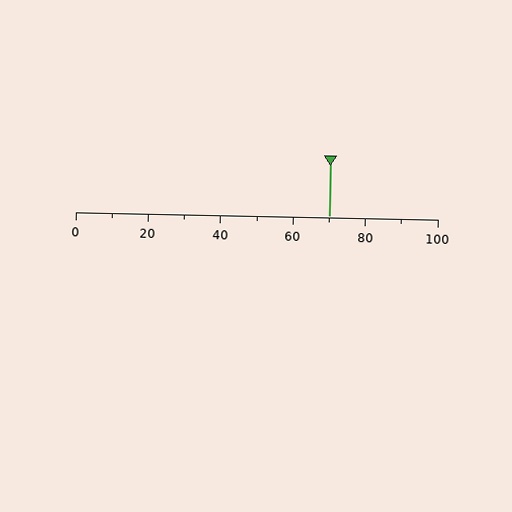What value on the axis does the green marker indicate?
The marker indicates approximately 70.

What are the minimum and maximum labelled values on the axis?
The axis runs from 0 to 100.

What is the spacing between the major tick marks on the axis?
The major ticks are spaced 20 apart.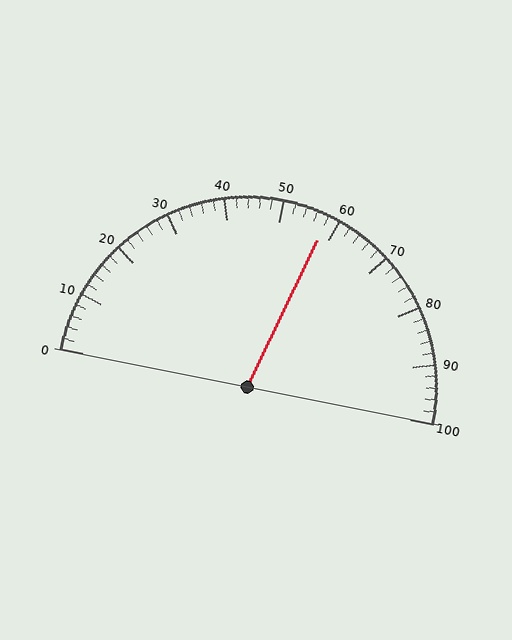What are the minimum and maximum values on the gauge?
The gauge ranges from 0 to 100.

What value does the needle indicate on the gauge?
The needle indicates approximately 58.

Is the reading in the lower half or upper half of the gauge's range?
The reading is in the upper half of the range (0 to 100).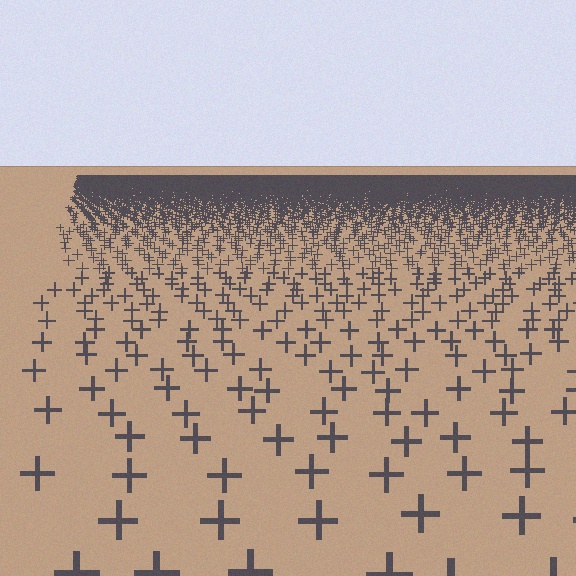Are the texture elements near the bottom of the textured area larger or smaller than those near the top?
Larger. Near the bottom, elements are closer to the viewer and appear at a bigger on-screen size.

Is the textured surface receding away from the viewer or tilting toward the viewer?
The surface is receding away from the viewer. Texture elements get smaller and denser toward the top.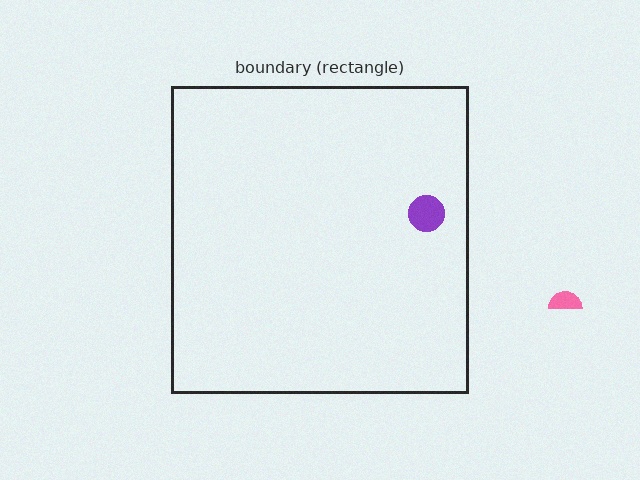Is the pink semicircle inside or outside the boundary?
Outside.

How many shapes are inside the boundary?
1 inside, 1 outside.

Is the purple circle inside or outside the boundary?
Inside.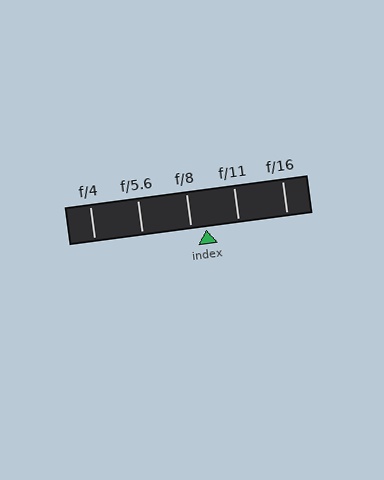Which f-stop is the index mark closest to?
The index mark is closest to f/8.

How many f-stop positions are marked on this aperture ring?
There are 5 f-stop positions marked.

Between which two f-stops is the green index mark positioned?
The index mark is between f/8 and f/11.